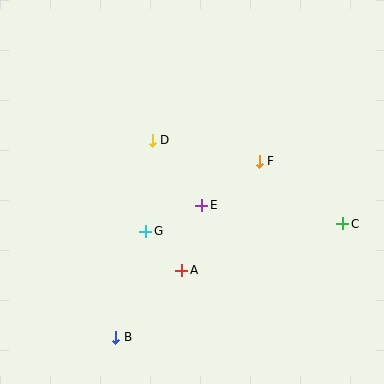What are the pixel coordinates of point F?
Point F is at (259, 161).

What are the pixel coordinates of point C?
Point C is at (343, 224).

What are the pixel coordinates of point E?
Point E is at (202, 205).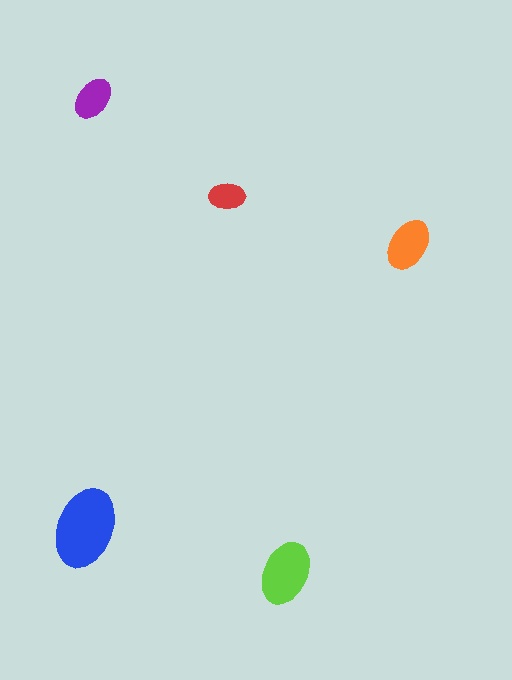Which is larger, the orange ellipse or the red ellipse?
The orange one.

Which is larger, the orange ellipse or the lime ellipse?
The lime one.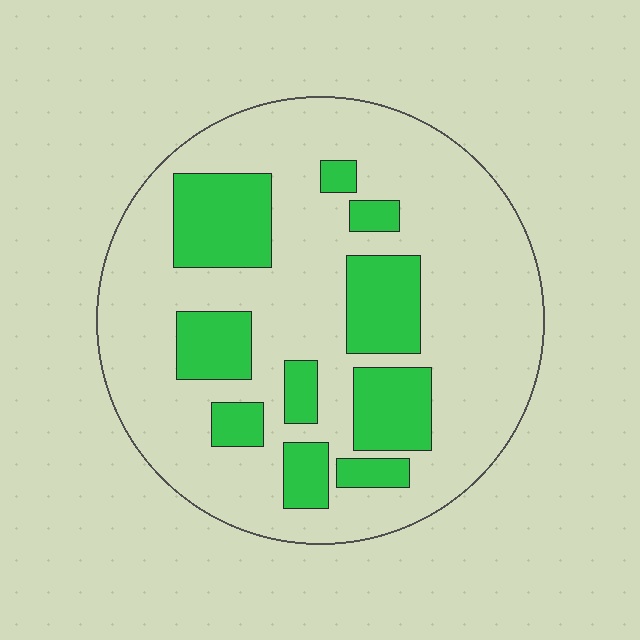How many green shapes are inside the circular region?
10.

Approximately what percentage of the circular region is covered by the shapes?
Approximately 25%.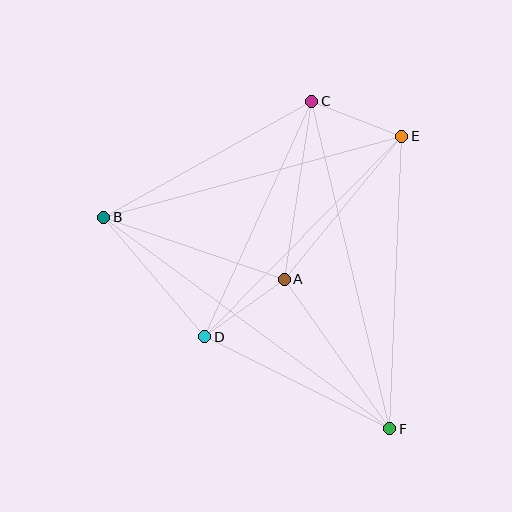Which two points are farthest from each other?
Points B and F are farthest from each other.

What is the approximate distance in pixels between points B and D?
The distance between B and D is approximately 156 pixels.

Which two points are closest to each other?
Points C and E are closest to each other.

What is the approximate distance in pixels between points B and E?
The distance between B and E is approximately 308 pixels.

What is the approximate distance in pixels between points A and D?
The distance between A and D is approximately 98 pixels.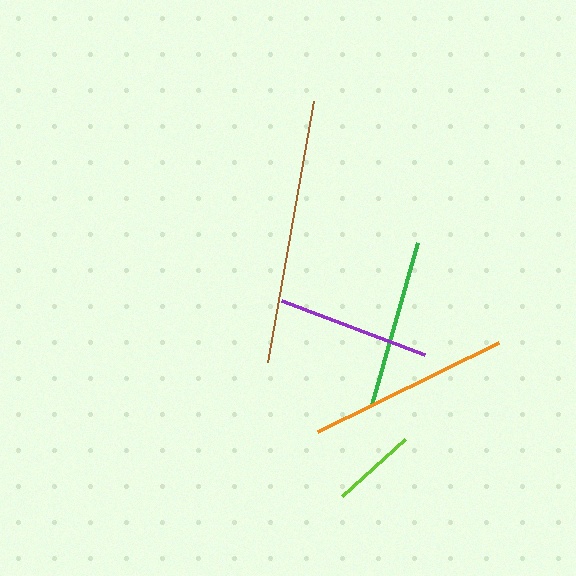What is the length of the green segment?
The green segment is approximately 168 pixels long.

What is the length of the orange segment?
The orange segment is approximately 202 pixels long.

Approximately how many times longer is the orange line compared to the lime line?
The orange line is approximately 2.4 times the length of the lime line.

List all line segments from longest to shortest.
From longest to shortest: brown, orange, green, purple, lime.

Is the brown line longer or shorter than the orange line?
The brown line is longer than the orange line.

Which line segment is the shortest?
The lime line is the shortest at approximately 85 pixels.